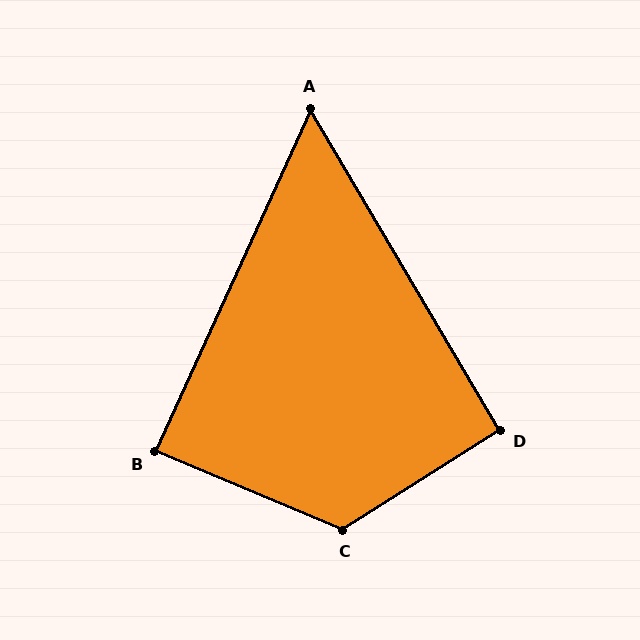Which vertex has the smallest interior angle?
A, at approximately 55 degrees.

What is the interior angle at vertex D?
Approximately 92 degrees (approximately right).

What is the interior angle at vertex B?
Approximately 88 degrees (approximately right).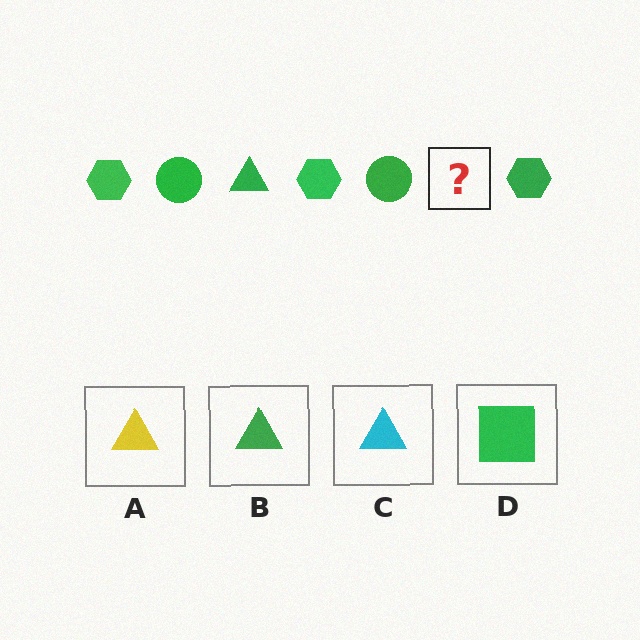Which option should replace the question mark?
Option B.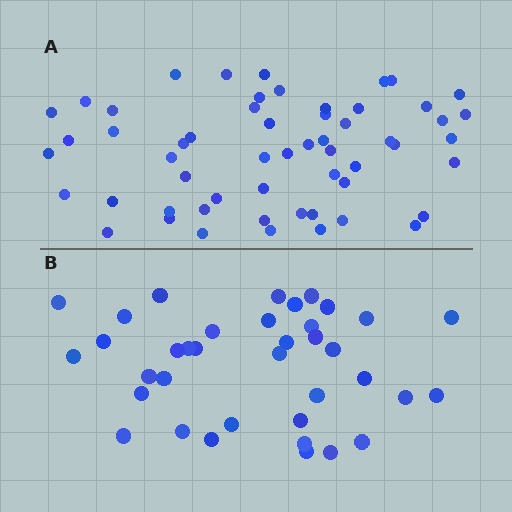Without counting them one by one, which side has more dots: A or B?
Region A (the top region) has more dots.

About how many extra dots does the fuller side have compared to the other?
Region A has approximately 20 more dots than region B.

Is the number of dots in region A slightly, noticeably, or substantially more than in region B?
Region A has substantially more. The ratio is roughly 1.5 to 1.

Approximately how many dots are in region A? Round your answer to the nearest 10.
About 60 dots. (The exact count is 56, which rounds to 60.)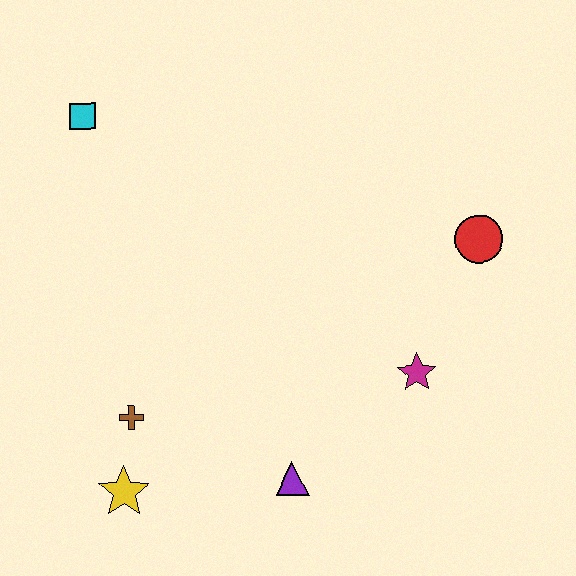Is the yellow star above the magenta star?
No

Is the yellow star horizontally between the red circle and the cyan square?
Yes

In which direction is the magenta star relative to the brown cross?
The magenta star is to the right of the brown cross.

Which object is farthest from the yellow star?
The red circle is farthest from the yellow star.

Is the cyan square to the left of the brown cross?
Yes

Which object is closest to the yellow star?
The brown cross is closest to the yellow star.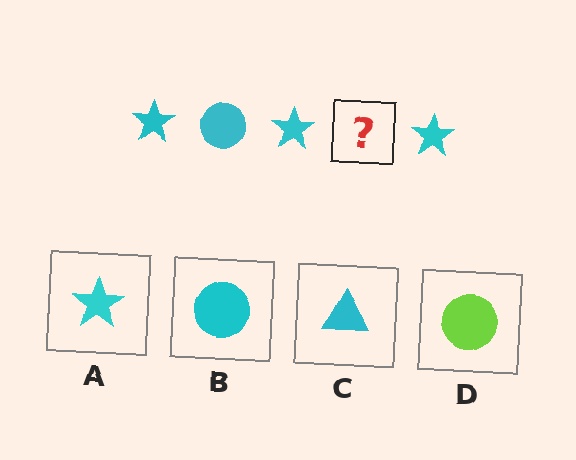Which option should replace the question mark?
Option B.